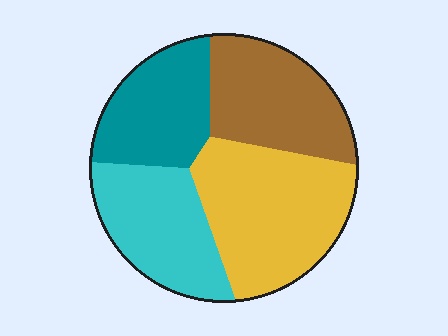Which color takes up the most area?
Yellow, at roughly 35%.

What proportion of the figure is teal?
Teal takes up about one fifth (1/5) of the figure.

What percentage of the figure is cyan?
Cyan takes up less than a quarter of the figure.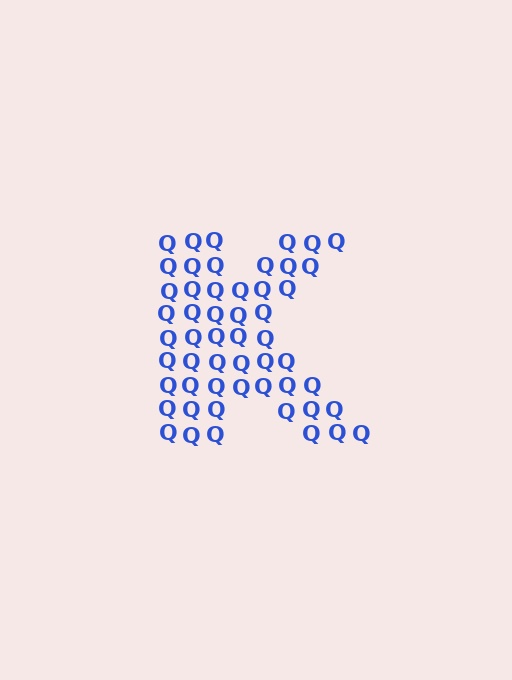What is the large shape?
The large shape is the letter K.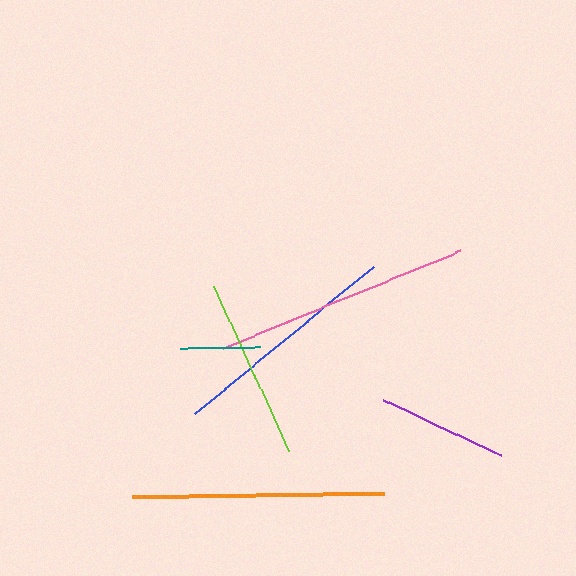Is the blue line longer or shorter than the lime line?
The blue line is longer than the lime line.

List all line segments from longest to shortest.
From longest to shortest: pink, orange, blue, lime, purple, teal.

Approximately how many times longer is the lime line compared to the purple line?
The lime line is approximately 1.4 times the length of the purple line.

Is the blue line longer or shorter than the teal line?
The blue line is longer than the teal line.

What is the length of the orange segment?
The orange segment is approximately 252 pixels long.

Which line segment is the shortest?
The teal line is the shortest at approximately 80 pixels.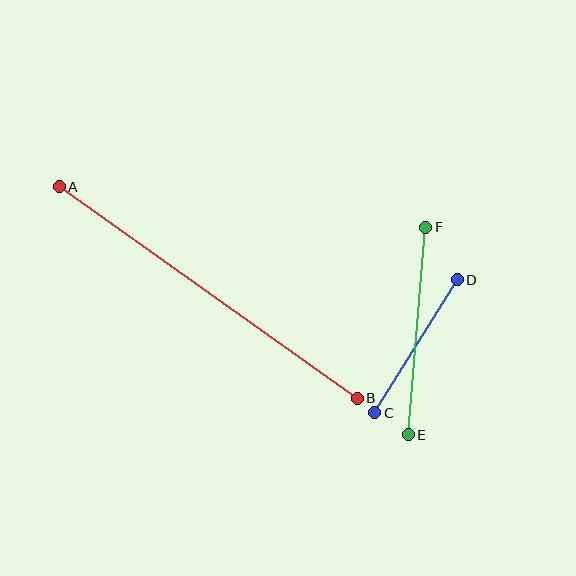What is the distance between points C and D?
The distance is approximately 156 pixels.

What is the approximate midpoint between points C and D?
The midpoint is at approximately (416, 346) pixels.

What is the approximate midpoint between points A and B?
The midpoint is at approximately (208, 292) pixels.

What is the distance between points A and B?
The distance is approximately 366 pixels.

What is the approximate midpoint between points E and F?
The midpoint is at approximately (417, 331) pixels.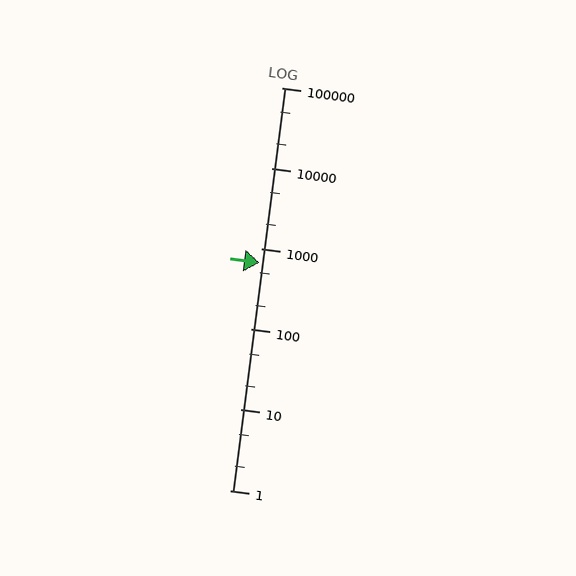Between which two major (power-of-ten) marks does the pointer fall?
The pointer is between 100 and 1000.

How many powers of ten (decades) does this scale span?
The scale spans 5 decades, from 1 to 100000.